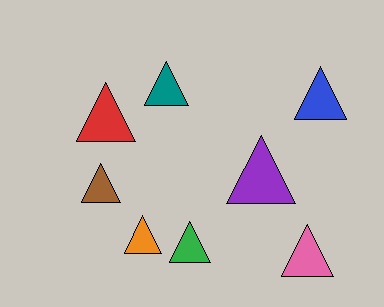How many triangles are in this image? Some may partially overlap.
There are 8 triangles.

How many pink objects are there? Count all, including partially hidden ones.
There is 1 pink object.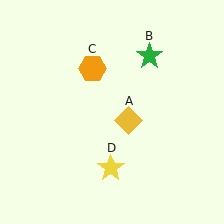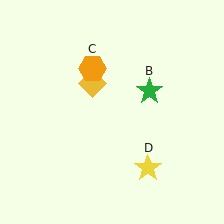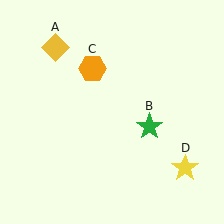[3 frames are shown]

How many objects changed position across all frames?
3 objects changed position: yellow diamond (object A), green star (object B), yellow star (object D).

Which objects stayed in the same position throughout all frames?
Orange hexagon (object C) remained stationary.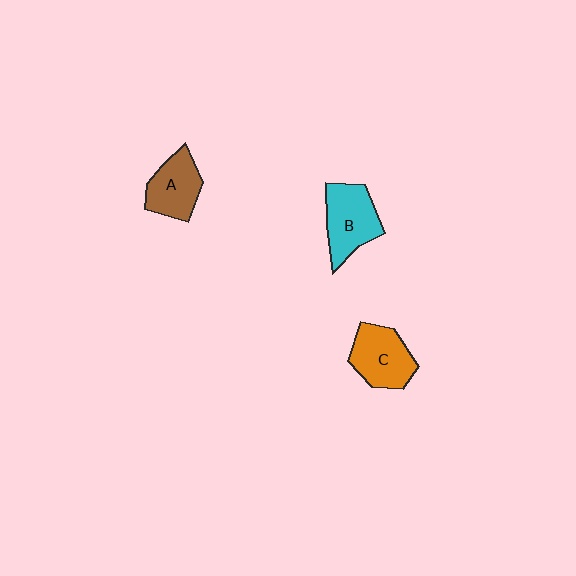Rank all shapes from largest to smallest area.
From largest to smallest: B (cyan), C (orange), A (brown).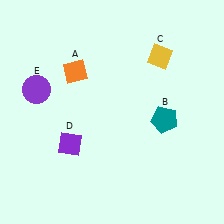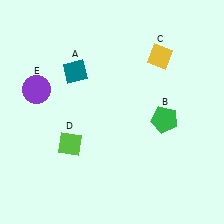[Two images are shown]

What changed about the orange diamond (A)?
In Image 1, A is orange. In Image 2, it changed to teal.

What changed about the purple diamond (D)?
In Image 1, D is purple. In Image 2, it changed to lime.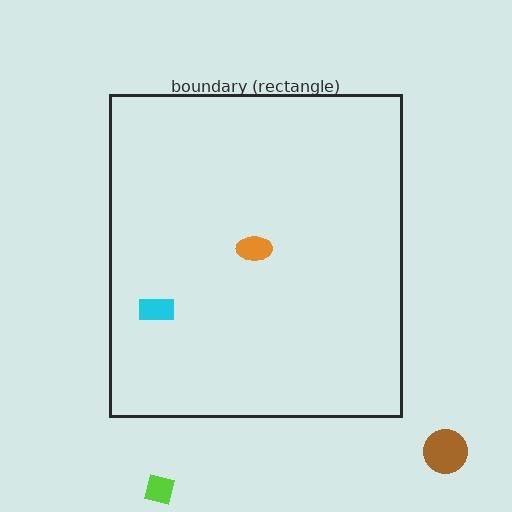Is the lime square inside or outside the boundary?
Outside.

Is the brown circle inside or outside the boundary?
Outside.